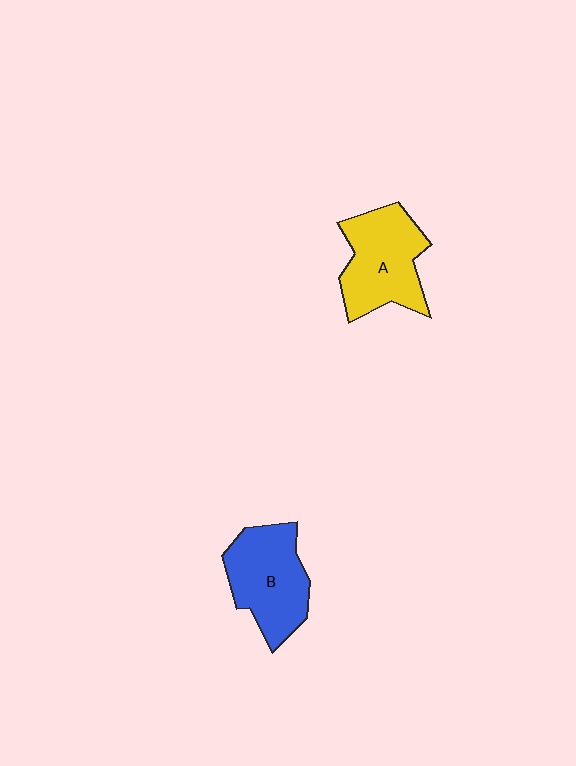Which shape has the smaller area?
Shape B (blue).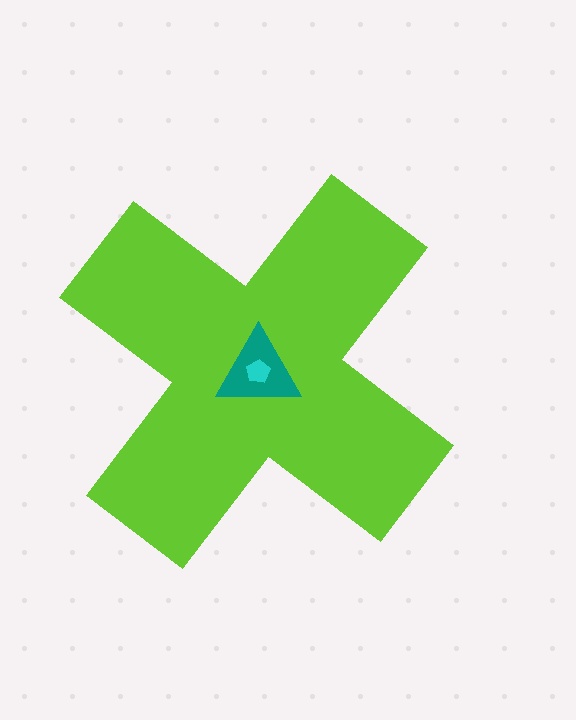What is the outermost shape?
The lime cross.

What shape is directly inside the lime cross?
The teal triangle.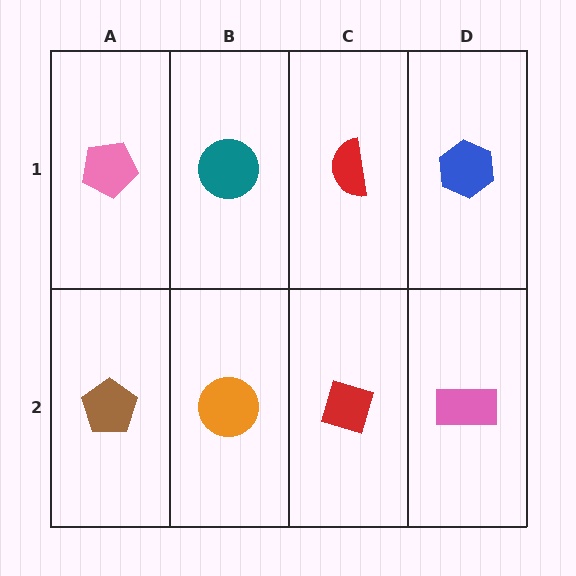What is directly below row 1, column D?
A pink rectangle.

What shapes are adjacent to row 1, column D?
A pink rectangle (row 2, column D), a red semicircle (row 1, column C).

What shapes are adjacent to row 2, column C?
A red semicircle (row 1, column C), an orange circle (row 2, column B), a pink rectangle (row 2, column D).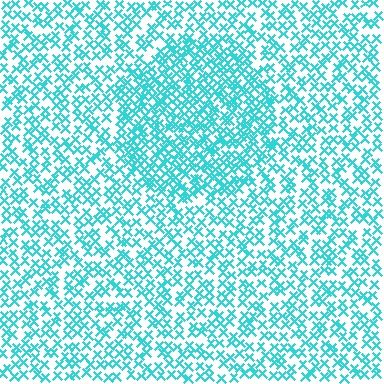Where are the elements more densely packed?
The elements are more densely packed inside the circle boundary.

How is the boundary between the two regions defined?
The boundary is defined by a change in element density (approximately 1.7x ratio). All elements are the same color, size, and shape.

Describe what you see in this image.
The image contains small cyan elements arranged at two different densities. A circle-shaped region is visible where the elements are more densely packed than the surrounding area.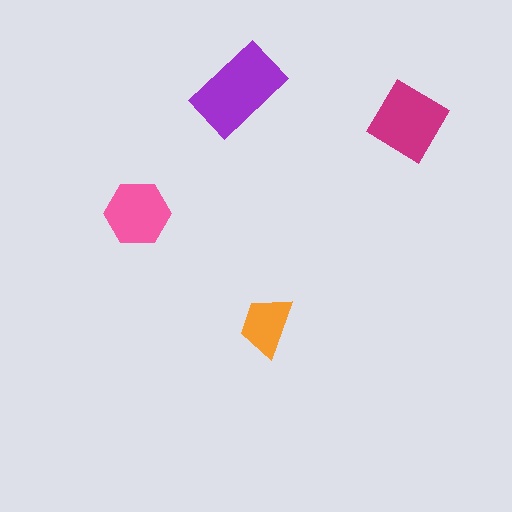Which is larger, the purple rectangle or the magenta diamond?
The purple rectangle.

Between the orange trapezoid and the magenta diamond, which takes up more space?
The magenta diamond.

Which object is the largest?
The purple rectangle.